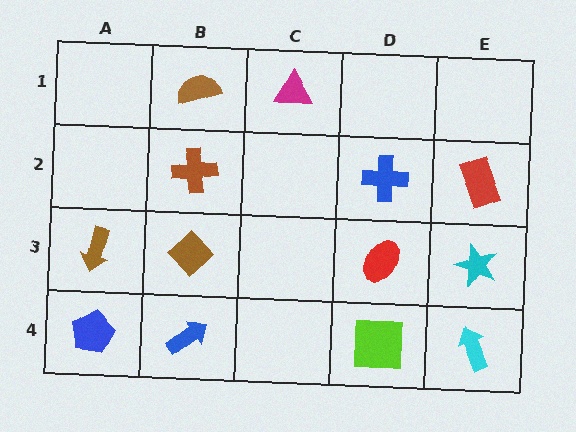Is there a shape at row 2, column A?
No, that cell is empty.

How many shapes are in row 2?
3 shapes.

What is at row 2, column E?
A red rectangle.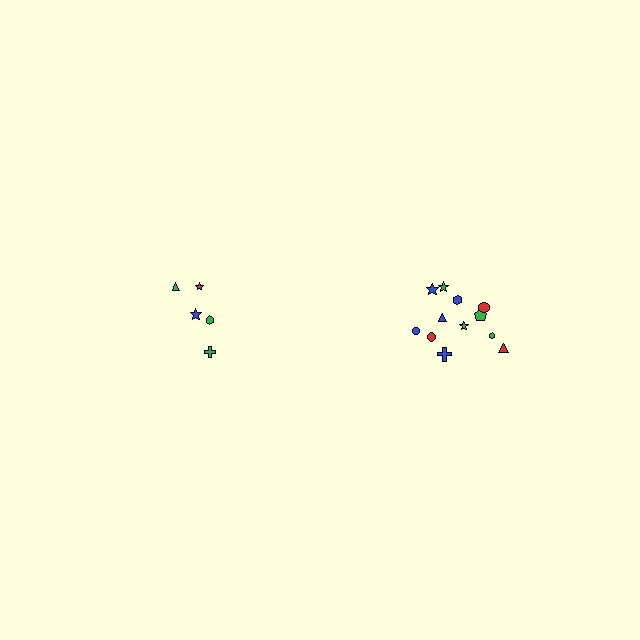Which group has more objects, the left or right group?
The right group.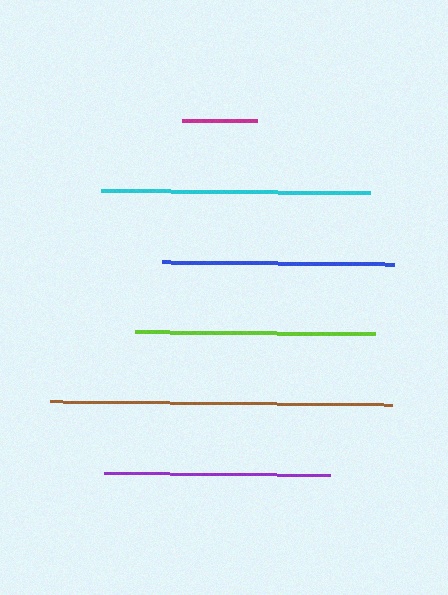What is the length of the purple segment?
The purple segment is approximately 227 pixels long.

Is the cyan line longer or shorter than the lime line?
The cyan line is longer than the lime line.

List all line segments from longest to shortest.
From longest to shortest: brown, cyan, lime, blue, purple, magenta.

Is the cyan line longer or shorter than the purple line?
The cyan line is longer than the purple line.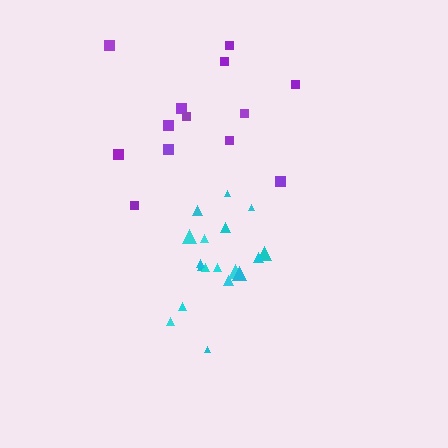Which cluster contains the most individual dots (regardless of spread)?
Cyan (18).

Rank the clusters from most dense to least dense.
cyan, purple.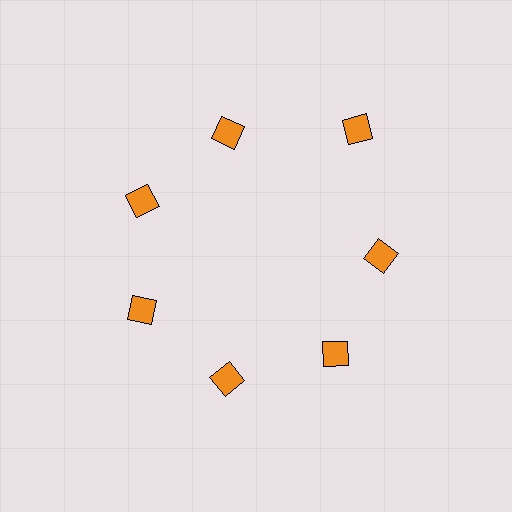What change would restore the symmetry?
The symmetry would be restored by moving it inward, back onto the ring so that all 7 diamonds sit at equal angles and equal distance from the center.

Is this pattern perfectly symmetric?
No. The 7 orange diamonds are arranged in a ring, but one element near the 1 o'clock position is pushed outward from the center, breaking the 7-fold rotational symmetry.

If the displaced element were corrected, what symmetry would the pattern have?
It would have 7-fold rotational symmetry — the pattern would map onto itself every 51 degrees.